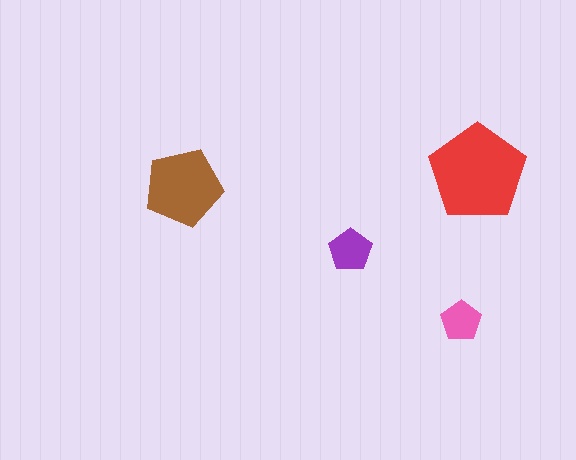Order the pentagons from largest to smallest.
the red one, the brown one, the purple one, the pink one.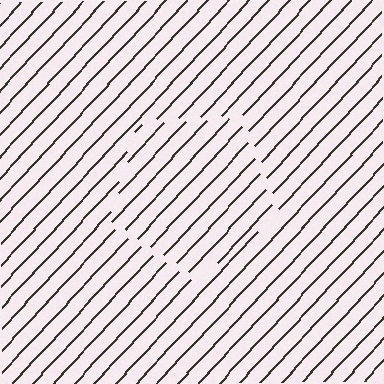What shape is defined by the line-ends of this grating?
An illusory pentagon. The interior of the shape contains the same grating, shifted by half a period — the contour is defined by the phase discontinuity where line-ends from the inner and outer gratings abut.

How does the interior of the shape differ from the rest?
The interior of the shape contains the same grating, shifted by half a period — the contour is defined by the phase discontinuity where line-ends from the inner and outer gratings abut.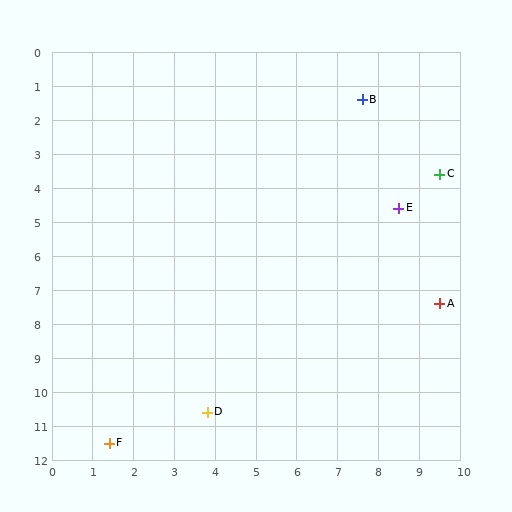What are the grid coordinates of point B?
Point B is at approximately (7.6, 1.4).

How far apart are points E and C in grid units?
Points E and C are about 1.4 grid units apart.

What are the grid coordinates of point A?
Point A is at approximately (9.5, 7.4).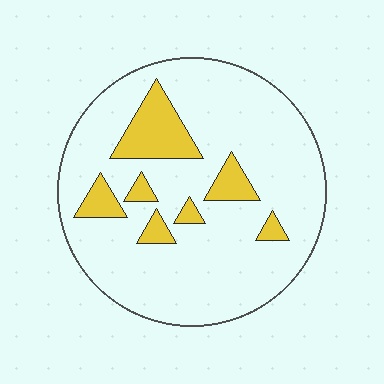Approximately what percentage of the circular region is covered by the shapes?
Approximately 15%.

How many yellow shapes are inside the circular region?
7.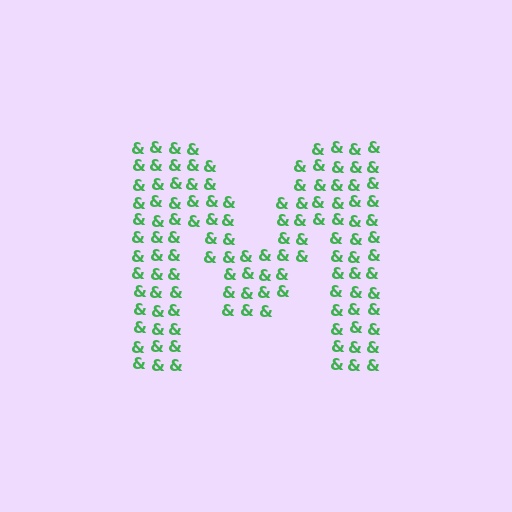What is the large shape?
The large shape is the letter M.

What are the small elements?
The small elements are ampersands.